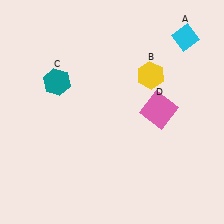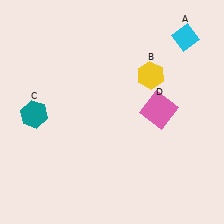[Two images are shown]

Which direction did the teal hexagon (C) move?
The teal hexagon (C) moved down.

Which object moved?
The teal hexagon (C) moved down.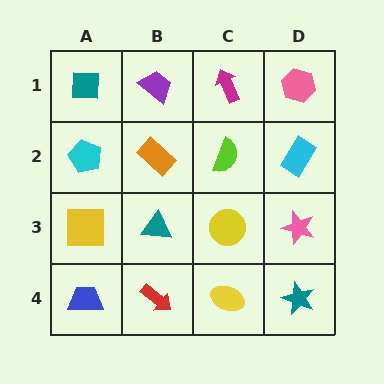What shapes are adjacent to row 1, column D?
A cyan rectangle (row 2, column D), a magenta arrow (row 1, column C).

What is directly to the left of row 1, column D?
A magenta arrow.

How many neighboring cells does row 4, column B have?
3.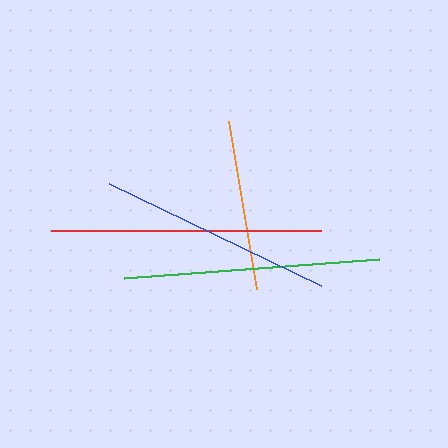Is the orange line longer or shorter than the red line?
The red line is longer than the orange line.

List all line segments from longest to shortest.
From longest to shortest: red, green, blue, orange.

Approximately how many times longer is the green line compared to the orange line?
The green line is approximately 1.5 times the length of the orange line.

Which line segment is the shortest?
The orange line is the shortest at approximately 171 pixels.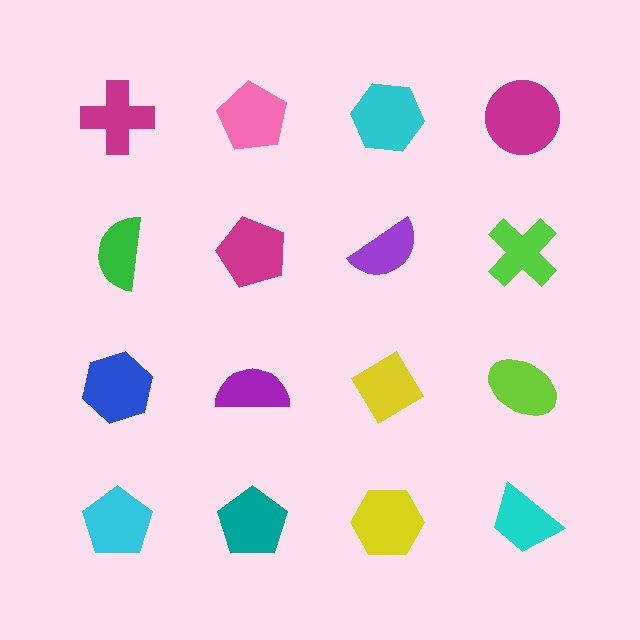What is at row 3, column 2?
A purple semicircle.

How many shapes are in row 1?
4 shapes.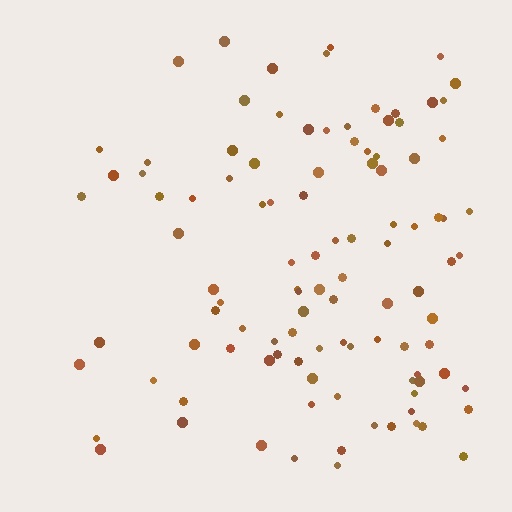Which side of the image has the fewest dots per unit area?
The left.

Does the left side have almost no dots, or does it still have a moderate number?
Still a moderate number, just noticeably fewer than the right.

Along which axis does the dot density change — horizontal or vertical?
Horizontal.